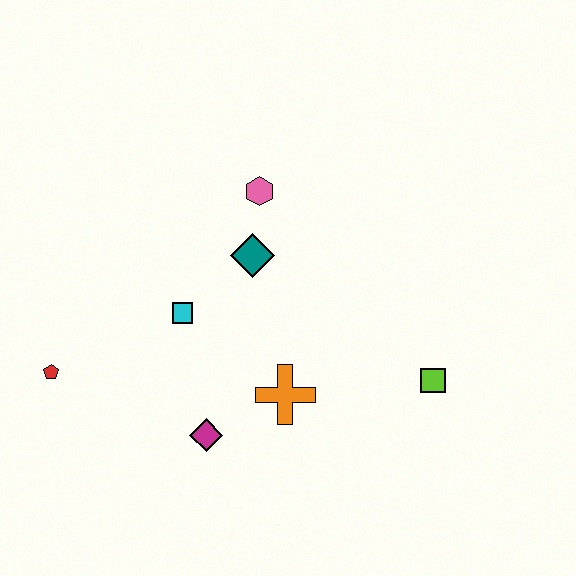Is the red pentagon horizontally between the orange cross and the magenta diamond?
No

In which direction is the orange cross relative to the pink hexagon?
The orange cross is below the pink hexagon.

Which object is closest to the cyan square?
The teal diamond is closest to the cyan square.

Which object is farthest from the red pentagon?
The lime square is farthest from the red pentagon.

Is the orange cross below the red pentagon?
Yes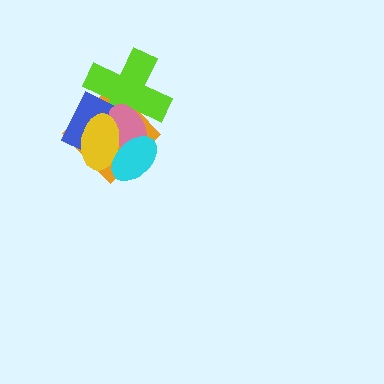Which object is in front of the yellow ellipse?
The cyan ellipse is in front of the yellow ellipse.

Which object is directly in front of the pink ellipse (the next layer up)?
The yellow ellipse is directly in front of the pink ellipse.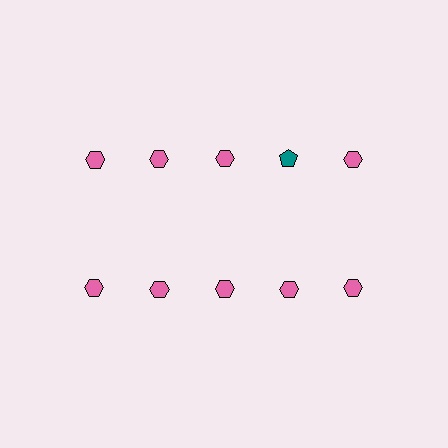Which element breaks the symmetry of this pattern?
The teal pentagon in the top row, second from right column breaks the symmetry. All other shapes are pink hexagons.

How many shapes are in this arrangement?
There are 10 shapes arranged in a grid pattern.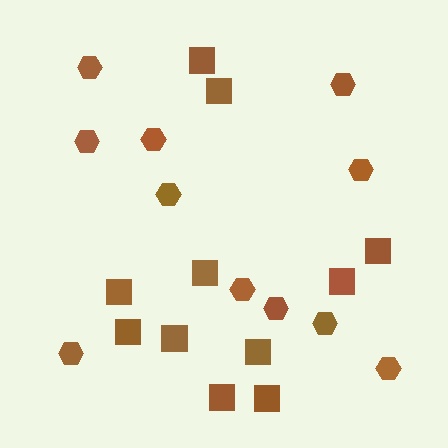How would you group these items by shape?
There are 2 groups: one group of hexagons (11) and one group of squares (11).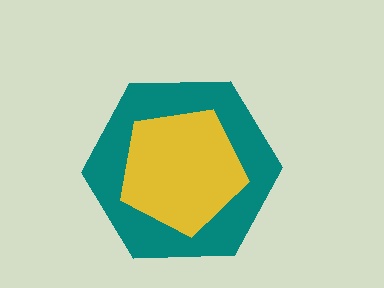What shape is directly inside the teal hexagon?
The yellow pentagon.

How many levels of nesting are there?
2.